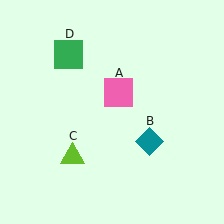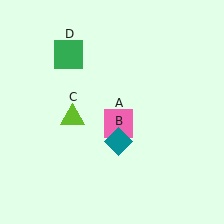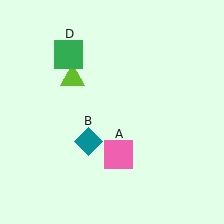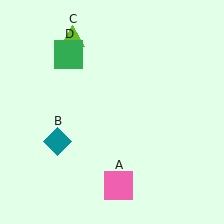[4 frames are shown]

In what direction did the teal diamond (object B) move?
The teal diamond (object B) moved left.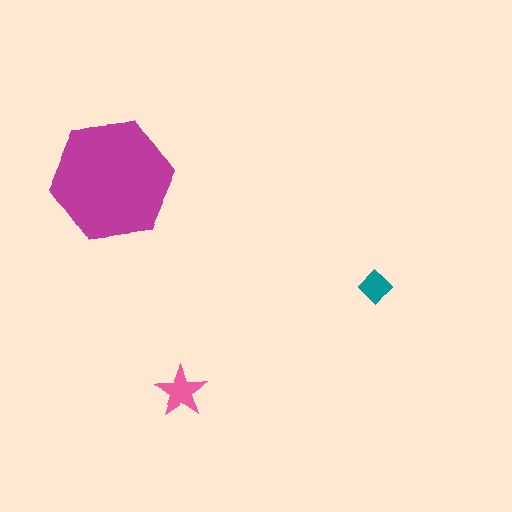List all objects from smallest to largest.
The teal diamond, the pink star, the magenta hexagon.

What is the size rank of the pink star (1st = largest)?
2nd.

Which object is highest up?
The magenta hexagon is topmost.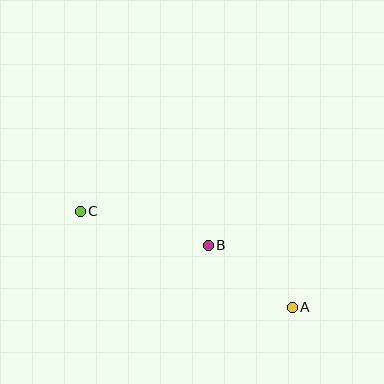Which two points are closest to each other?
Points A and B are closest to each other.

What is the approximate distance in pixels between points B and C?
The distance between B and C is approximately 133 pixels.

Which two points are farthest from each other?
Points A and C are farthest from each other.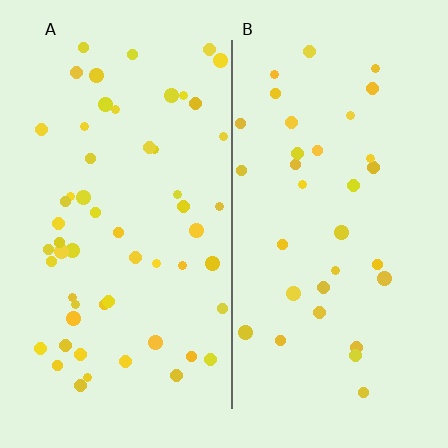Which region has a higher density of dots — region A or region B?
A (the left).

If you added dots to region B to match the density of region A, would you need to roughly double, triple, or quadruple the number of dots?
Approximately double.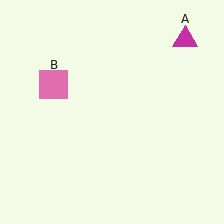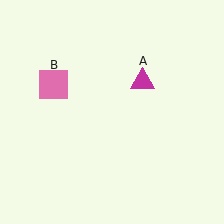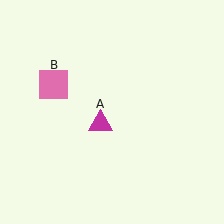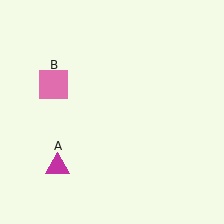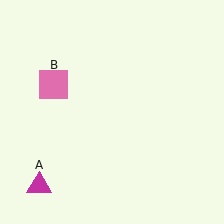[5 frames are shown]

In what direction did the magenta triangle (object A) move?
The magenta triangle (object A) moved down and to the left.